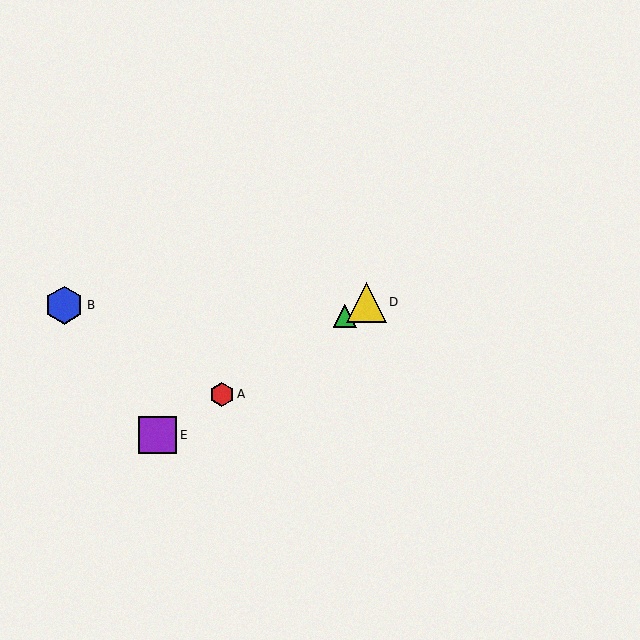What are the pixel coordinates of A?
Object A is at (222, 394).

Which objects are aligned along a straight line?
Objects A, C, D, E are aligned along a straight line.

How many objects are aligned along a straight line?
4 objects (A, C, D, E) are aligned along a straight line.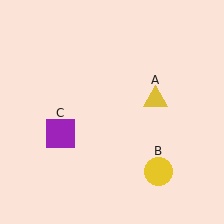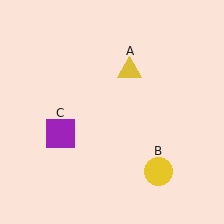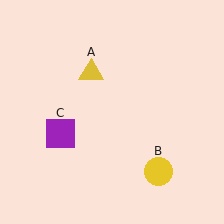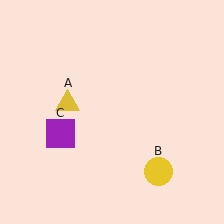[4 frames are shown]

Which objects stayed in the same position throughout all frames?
Yellow circle (object B) and purple square (object C) remained stationary.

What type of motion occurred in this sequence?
The yellow triangle (object A) rotated counterclockwise around the center of the scene.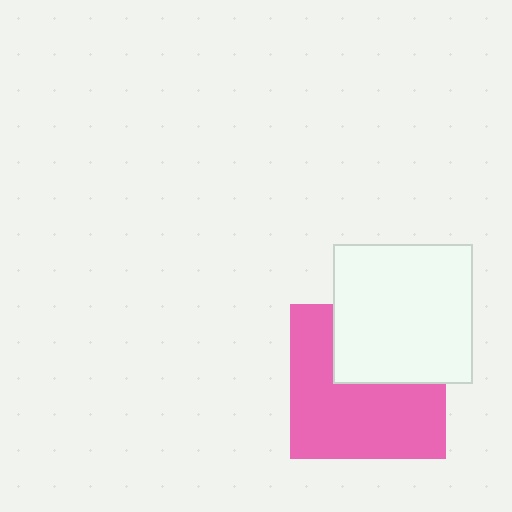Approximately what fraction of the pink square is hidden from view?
Roughly 37% of the pink square is hidden behind the white square.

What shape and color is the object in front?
The object in front is a white square.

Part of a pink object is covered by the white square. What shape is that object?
It is a square.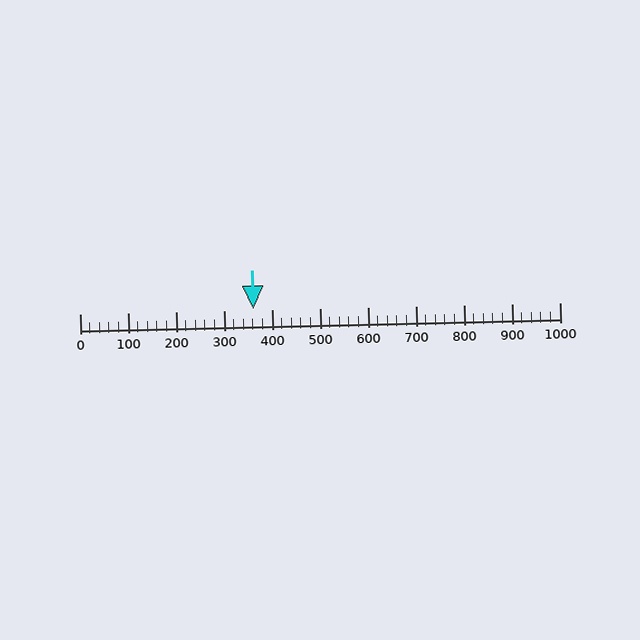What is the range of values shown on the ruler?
The ruler shows values from 0 to 1000.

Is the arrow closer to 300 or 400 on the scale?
The arrow is closer to 400.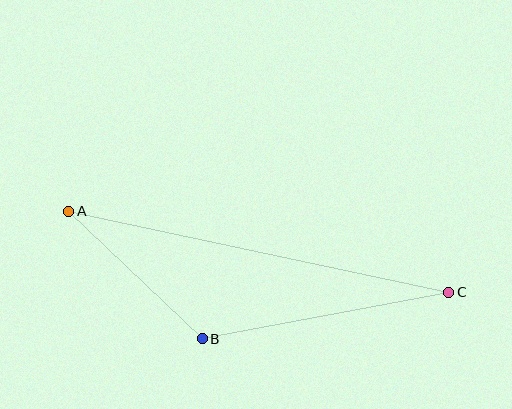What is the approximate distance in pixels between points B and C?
The distance between B and C is approximately 251 pixels.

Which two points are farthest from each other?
Points A and C are farthest from each other.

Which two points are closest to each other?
Points A and B are closest to each other.